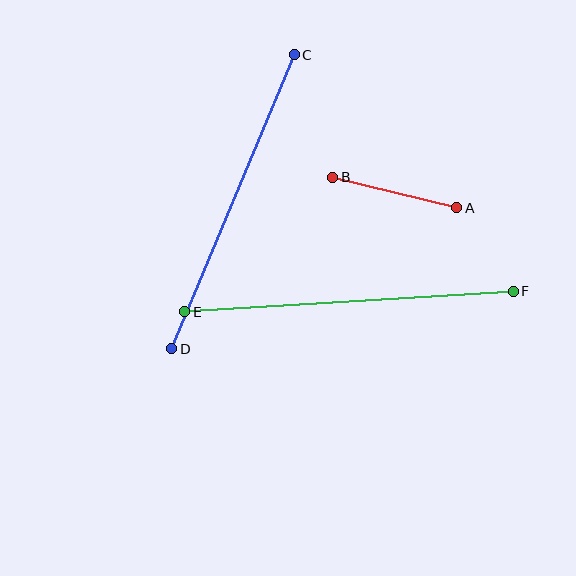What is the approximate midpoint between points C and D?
The midpoint is at approximately (233, 202) pixels.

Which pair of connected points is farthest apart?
Points E and F are farthest apart.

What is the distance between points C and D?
The distance is approximately 318 pixels.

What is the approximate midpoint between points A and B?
The midpoint is at approximately (395, 193) pixels.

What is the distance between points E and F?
The distance is approximately 329 pixels.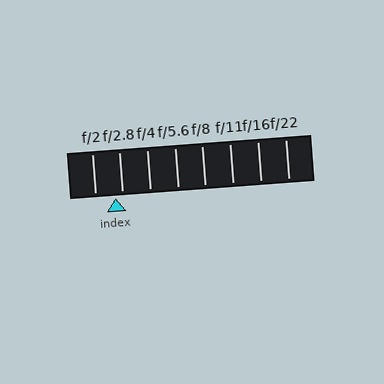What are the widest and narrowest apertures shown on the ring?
The widest aperture shown is f/2 and the narrowest is f/22.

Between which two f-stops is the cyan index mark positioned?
The index mark is between f/2 and f/2.8.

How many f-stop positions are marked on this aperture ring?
There are 8 f-stop positions marked.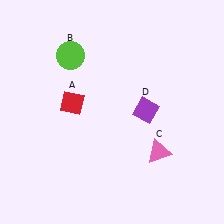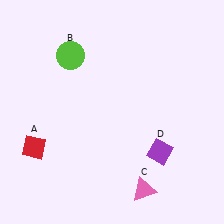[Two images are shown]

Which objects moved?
The objects that moved are: the red diamond (A), the pink triangle (C), the purple diamond (D).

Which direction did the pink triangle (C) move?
The pink triangle (C) moved down.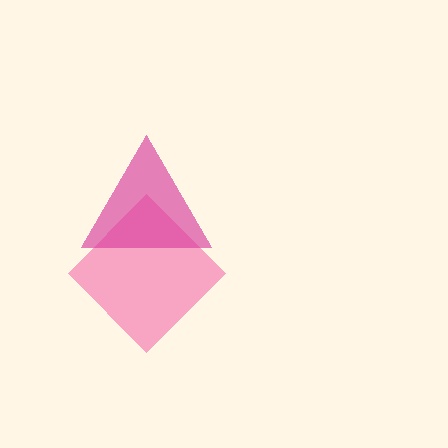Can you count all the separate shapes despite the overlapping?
Yes, there are 2 separate shapes.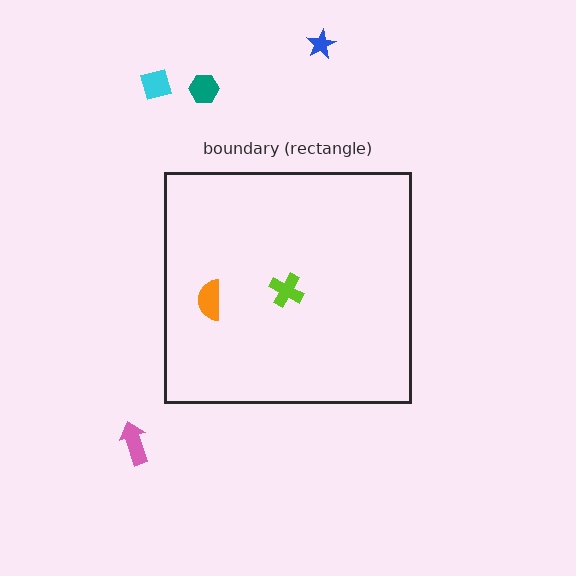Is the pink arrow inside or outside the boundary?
Outside.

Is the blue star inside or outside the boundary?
Outside.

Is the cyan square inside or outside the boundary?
Outside.